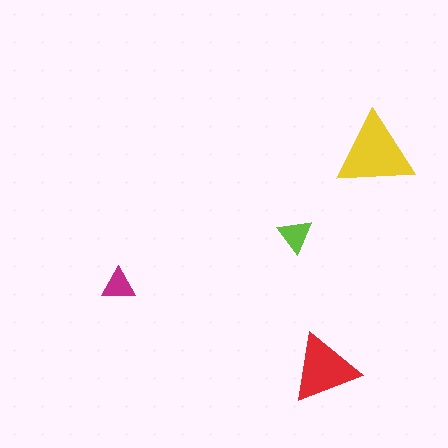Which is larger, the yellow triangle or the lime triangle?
The yellow one.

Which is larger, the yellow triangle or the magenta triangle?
The yellow one.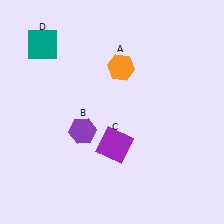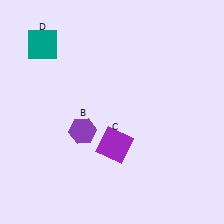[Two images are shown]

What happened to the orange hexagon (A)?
The orange hexagon (A) was removed in Image 2. It was in the top-right area of Image 1.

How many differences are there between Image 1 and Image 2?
There is 1 difference between the two images.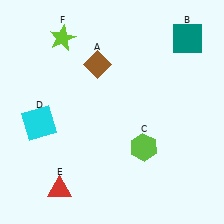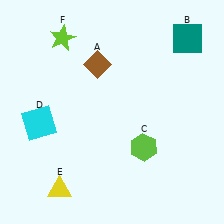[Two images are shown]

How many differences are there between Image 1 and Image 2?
There is 1 difference between the two images.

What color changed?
The triangle (E) changed from red in Image 1 to yellow in Image 2.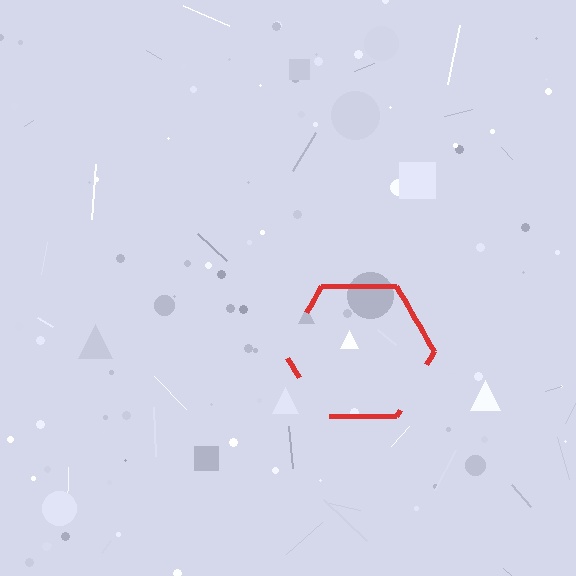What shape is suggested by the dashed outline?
The dashed outline suggests a hexagon.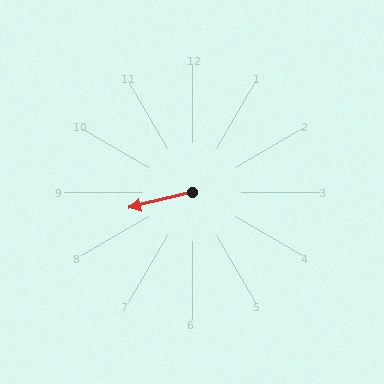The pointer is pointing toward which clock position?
Roughly 9 o'clock.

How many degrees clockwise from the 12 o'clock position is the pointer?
Approximately 256 degrees.